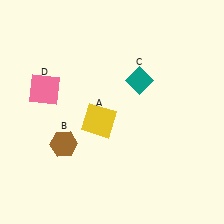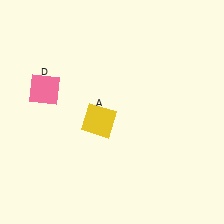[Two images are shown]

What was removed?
The teal diamond (C), the brown hexagon (B) were removed in Image 2.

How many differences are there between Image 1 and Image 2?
There are 2 differences between the two images.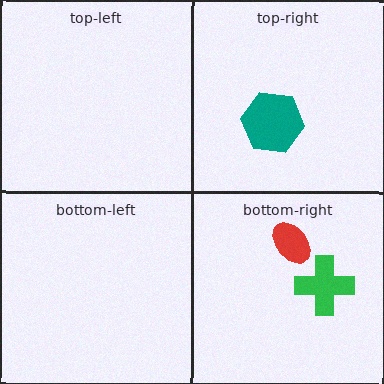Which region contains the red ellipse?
The bottom-right region.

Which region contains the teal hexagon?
The top-right region.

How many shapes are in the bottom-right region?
2.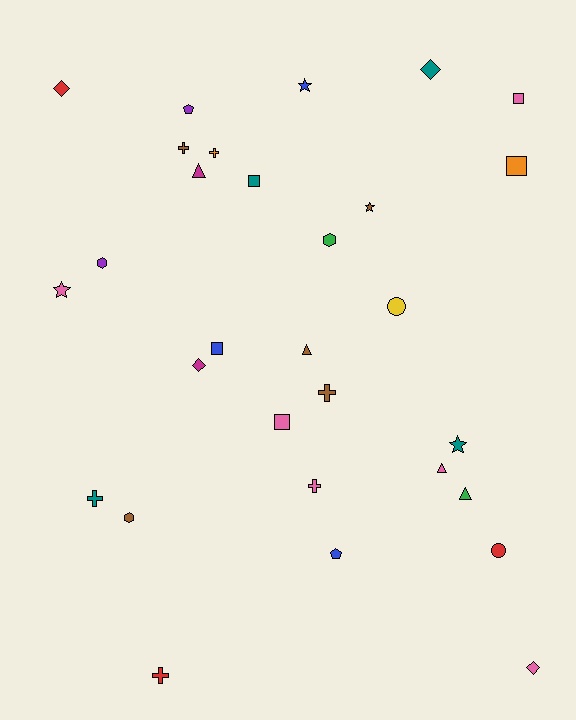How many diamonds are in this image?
There are 4 diamonds.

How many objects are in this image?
There are 30 objects.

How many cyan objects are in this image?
There are no cyan objects.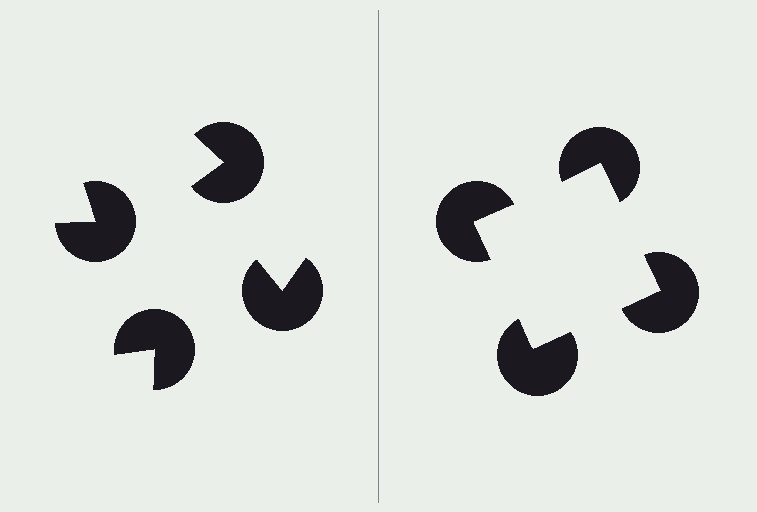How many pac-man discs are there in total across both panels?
8 — 4 on each side.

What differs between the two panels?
The pac-man discs are positioned identically on both sides; only the wedge orientations differ. On the right they align to a square; on the left they are misaligned.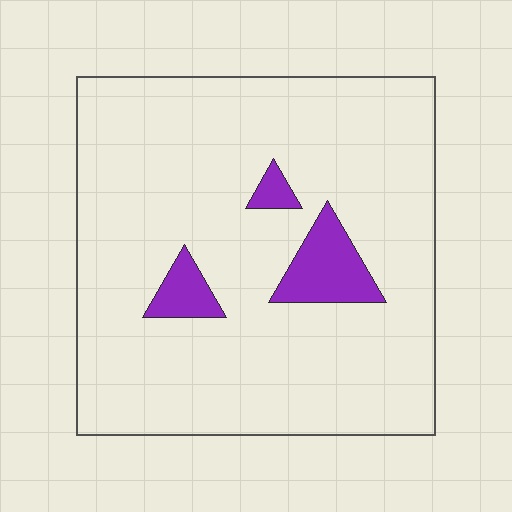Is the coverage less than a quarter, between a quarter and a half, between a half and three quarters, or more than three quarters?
Less than a quarter.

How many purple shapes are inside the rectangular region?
3.